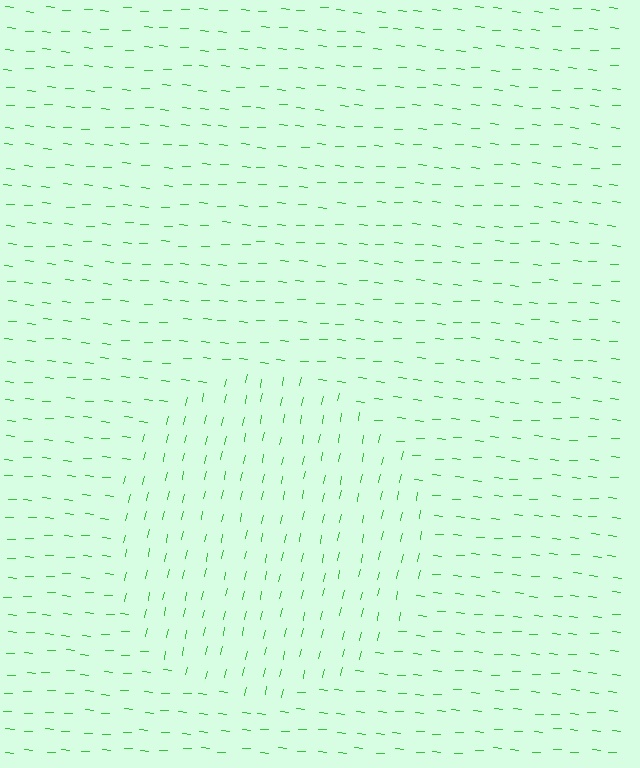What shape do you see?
I see a circle.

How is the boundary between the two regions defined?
The boundary is defined purely by a change in line orientation (approximately 82 degrees difference). All lines are the same color and thickness.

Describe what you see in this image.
The image is filled with small green line segments. A circle region in the image has lines oriented differently from the surrounding lines, creating a visible texture boundary.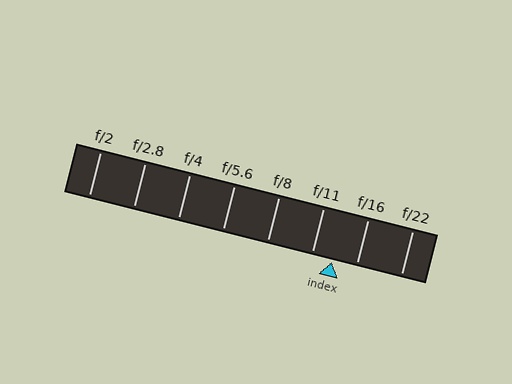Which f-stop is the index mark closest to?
The index mark is closest to f/11.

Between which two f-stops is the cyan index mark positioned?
The index mark is between f/11 and f/16.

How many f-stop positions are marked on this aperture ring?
There are 8 f-stop positions marked.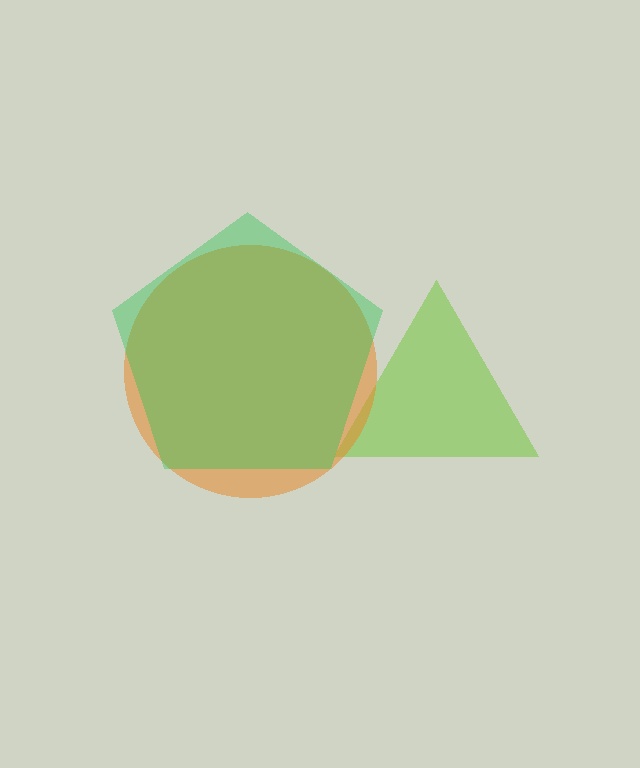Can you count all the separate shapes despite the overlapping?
Yes, there are 3 separate shapes.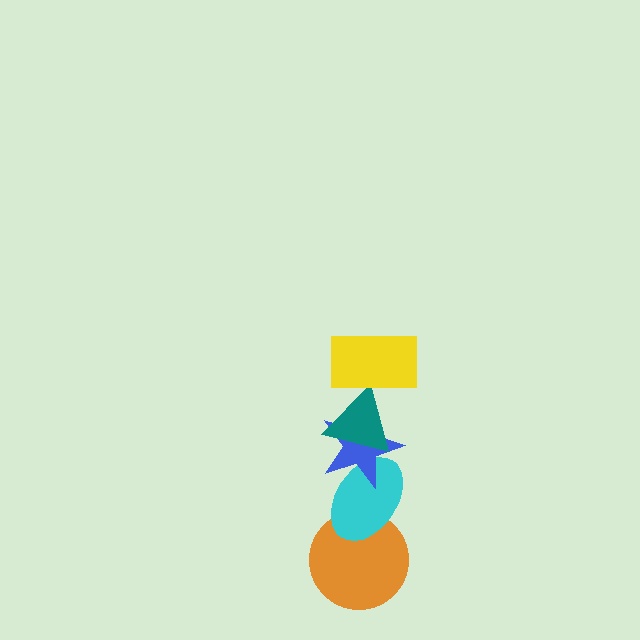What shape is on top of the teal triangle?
The yellow rectangle is on top of the teal triangle.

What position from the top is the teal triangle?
The teal triangle is 2nd from the top.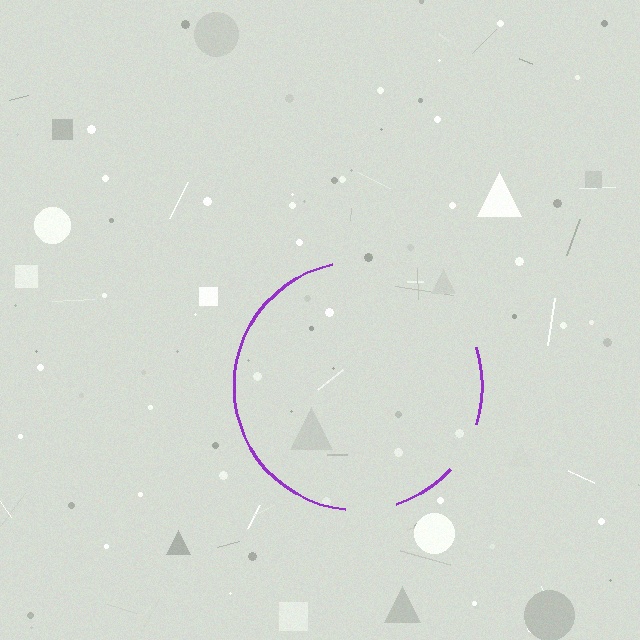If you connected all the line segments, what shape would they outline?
They would outline a circle.